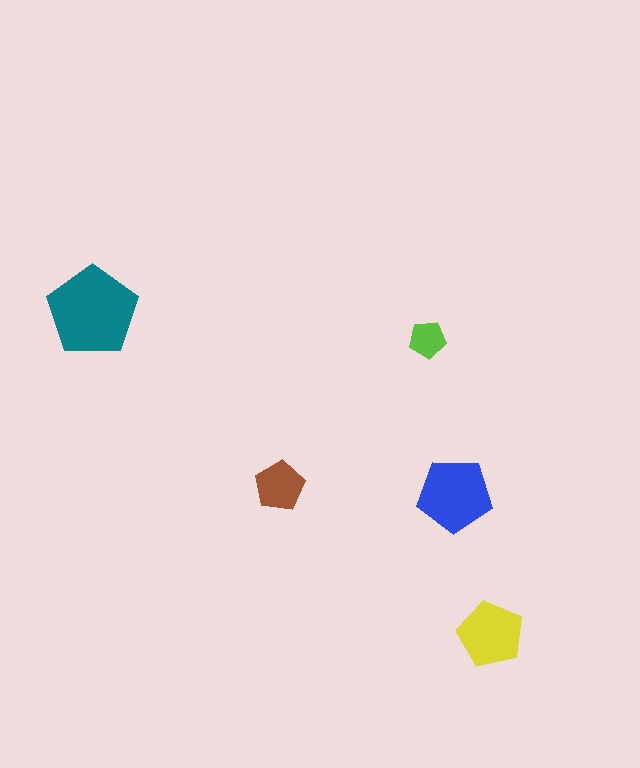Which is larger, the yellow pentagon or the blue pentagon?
The blue one.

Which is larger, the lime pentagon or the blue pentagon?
The blue one.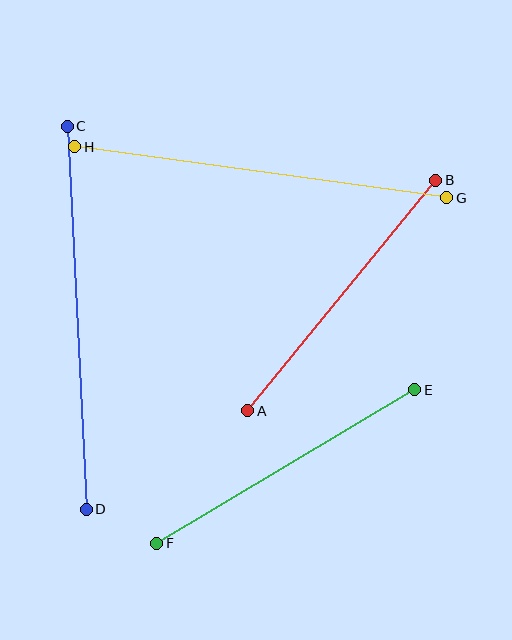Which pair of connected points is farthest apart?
Points C and D are farthest apart.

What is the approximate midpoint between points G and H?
The midpoint is at approximately (261, 172) pixels.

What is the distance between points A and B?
The distance is approximately 298 pixels.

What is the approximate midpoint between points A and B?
The midpoint is at approximately (342, 295) pixels.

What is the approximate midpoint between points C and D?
The midpoint is at approximately (77, 318) pixels.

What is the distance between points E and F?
The distance is approximately 300 pixels.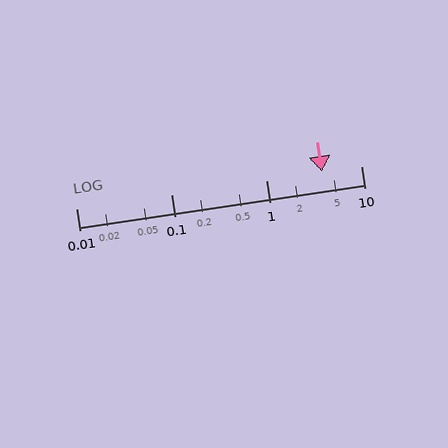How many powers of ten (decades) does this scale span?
The scale spans 3 decades, from 0.01 to 10.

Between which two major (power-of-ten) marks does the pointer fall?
The pointer is between 1 and 10.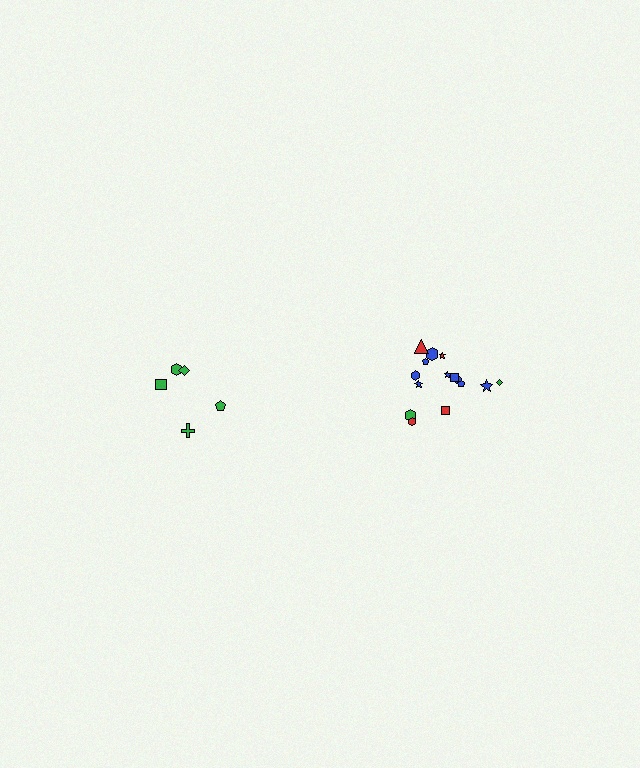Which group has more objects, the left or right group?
The right group.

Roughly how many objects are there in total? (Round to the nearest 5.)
Roughly 20 objects in total.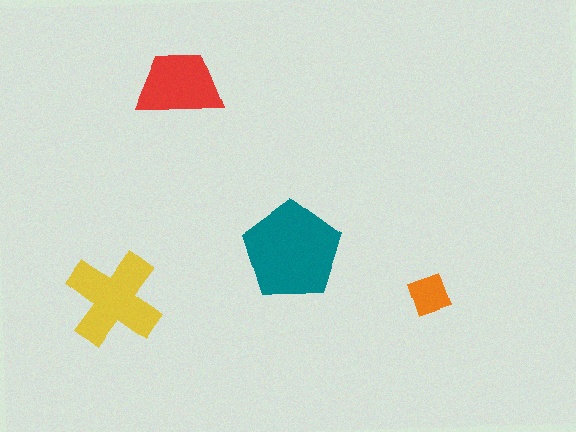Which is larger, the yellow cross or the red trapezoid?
The yellow cross.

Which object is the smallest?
The orange diamond.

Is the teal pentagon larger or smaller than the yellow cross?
Larger.